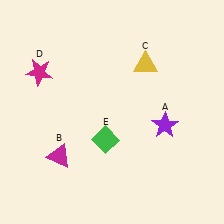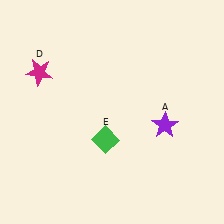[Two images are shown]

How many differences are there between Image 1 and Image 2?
There are 2 differences between the two images.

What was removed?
The yellow triangle (C), the magenta triangle (B) were removed in Image 2.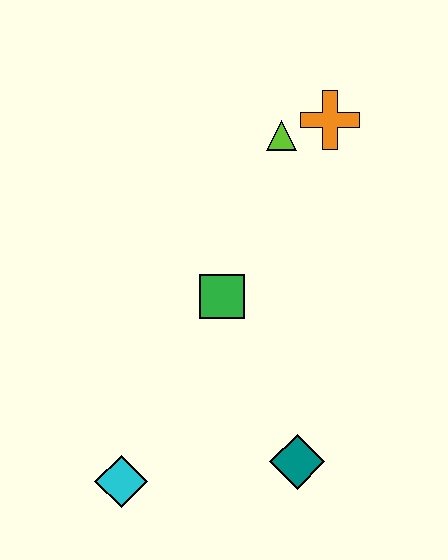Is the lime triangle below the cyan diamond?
No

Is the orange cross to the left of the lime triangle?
No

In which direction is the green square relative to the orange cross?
The green square is below the orange cross.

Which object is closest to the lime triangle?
The orange cross is closest to the lime triangle.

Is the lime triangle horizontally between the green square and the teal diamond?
Yes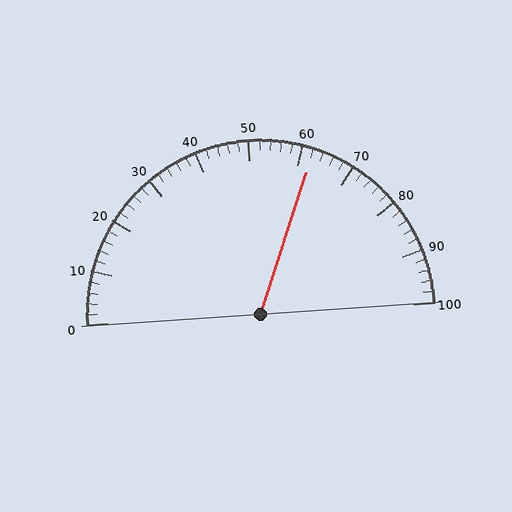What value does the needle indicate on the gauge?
The needle indicates approximately 62.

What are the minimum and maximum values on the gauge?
The gauge ranges from 0 to 100.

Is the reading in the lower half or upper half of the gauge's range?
The reading is in the upper half of the range (0 to 100).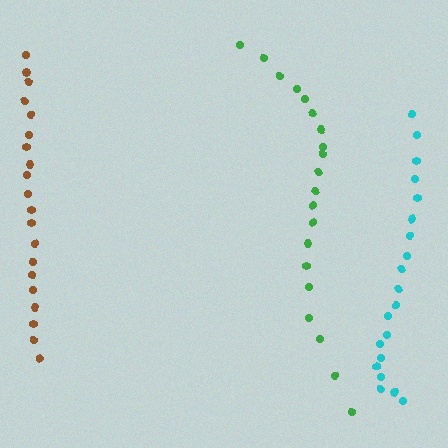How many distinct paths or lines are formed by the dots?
There are 3 distinct paths.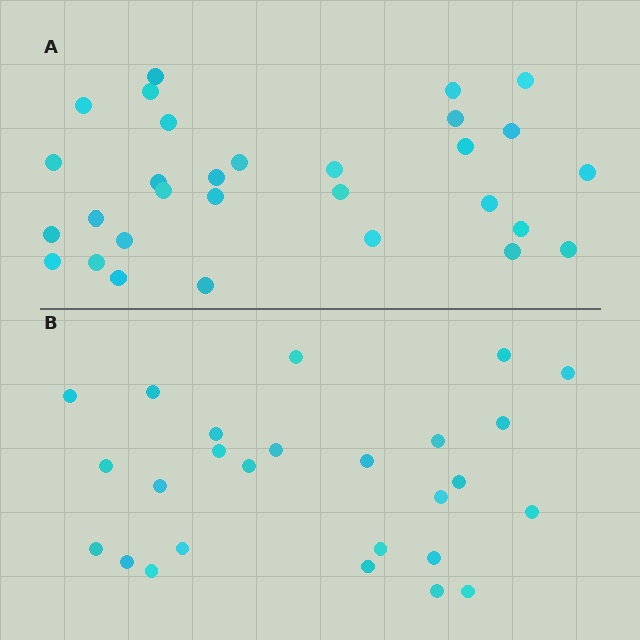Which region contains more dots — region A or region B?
Region A (the top region) has more dots.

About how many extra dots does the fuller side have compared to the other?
Region A has about 4 more dots than region B.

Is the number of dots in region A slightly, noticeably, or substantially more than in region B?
Region A has only slightly more — the two regions are fairly close. The ratio is roughly 1.2 to 1.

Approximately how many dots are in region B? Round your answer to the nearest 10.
About 30 dots. (The exact count is 26, which rounds to 30.)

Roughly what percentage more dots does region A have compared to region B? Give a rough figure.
About 15% more.